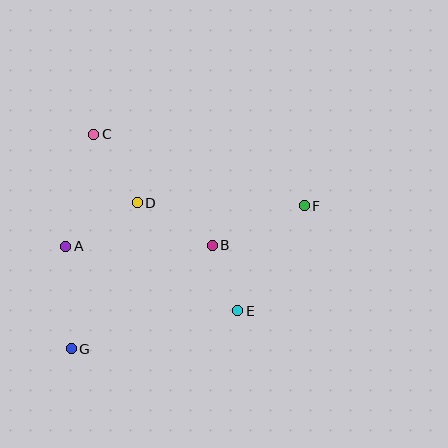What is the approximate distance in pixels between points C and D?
The distance between C and D is approximately 81 pixels.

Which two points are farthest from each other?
Points F and G are farthest from each other.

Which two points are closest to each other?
Points B and E are closest to each other.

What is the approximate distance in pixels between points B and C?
The distance between B and C is approximately 162 pixels.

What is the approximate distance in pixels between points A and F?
The distance between A and F is approximately 242 pixels.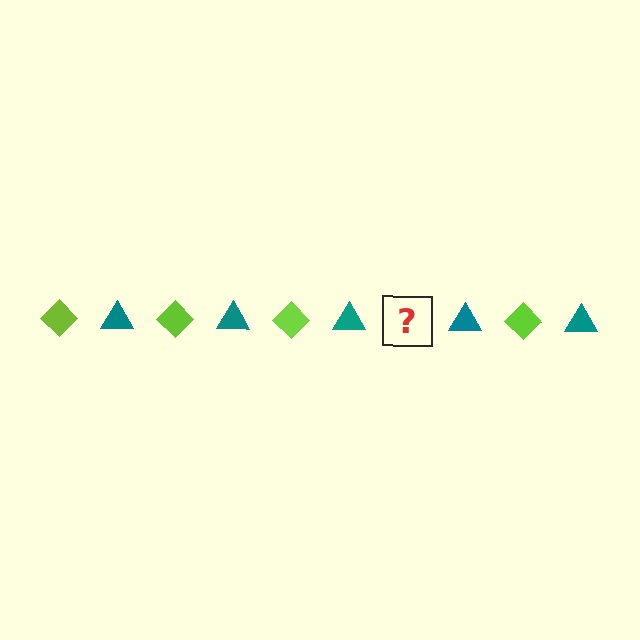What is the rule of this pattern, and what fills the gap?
The rule is that the pattern alternates between lime diamond and teal triangle. The gap should be filled with a lime diamond.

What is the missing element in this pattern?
The missing element is a lime diamond.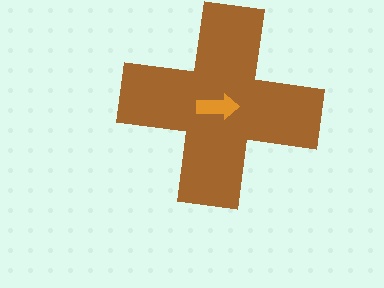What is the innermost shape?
The orange arrow.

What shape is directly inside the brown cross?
The orange arrow.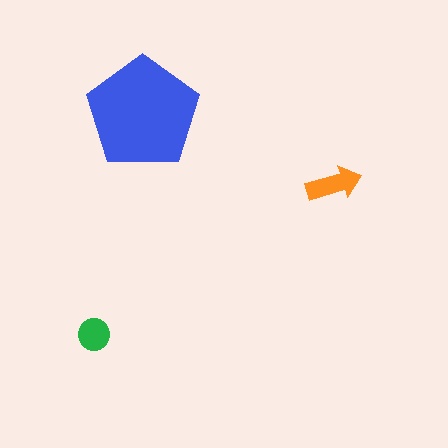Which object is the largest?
The blue pentagon.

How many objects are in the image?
There are 3 objects in the image.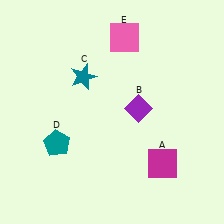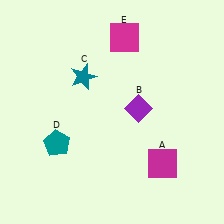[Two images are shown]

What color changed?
The square (E) changed from pink in Image 1 to magenta in Image 2.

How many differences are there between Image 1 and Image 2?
There is 1 difference between the two images.